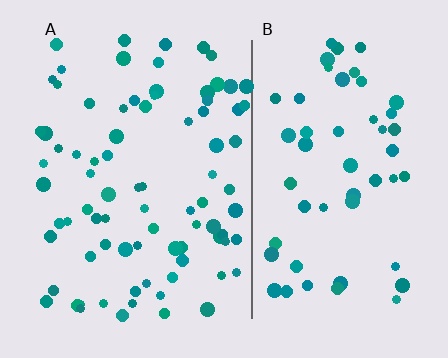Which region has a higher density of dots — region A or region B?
A (the left).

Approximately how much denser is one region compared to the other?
Approximately 1.5× — region A over region B.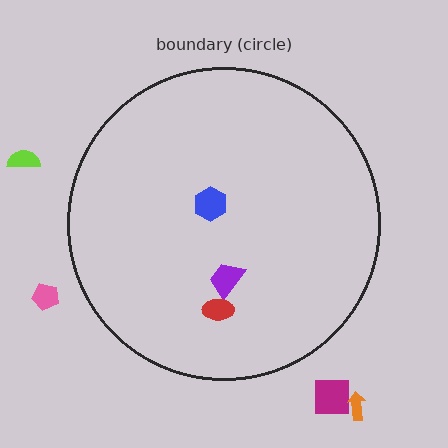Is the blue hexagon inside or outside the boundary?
Inside.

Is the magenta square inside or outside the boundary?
Outside.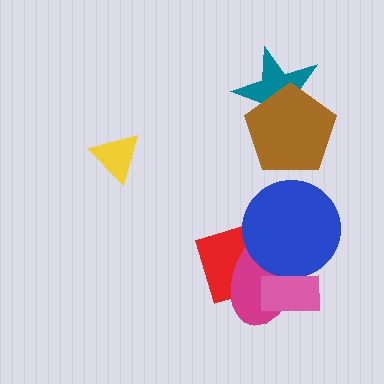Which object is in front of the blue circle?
The pink rectangle is in front of the blue circle.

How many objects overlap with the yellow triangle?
0 objects overlap with the yellow triangle.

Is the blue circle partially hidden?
Yes, it is partially covered by another shape.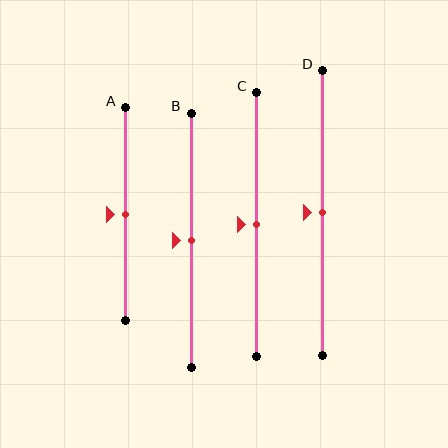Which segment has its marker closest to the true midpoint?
Segment A has its marker closest to the true midpoint.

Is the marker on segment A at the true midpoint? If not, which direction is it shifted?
Yes, the marker on segment A is at the true midpoint.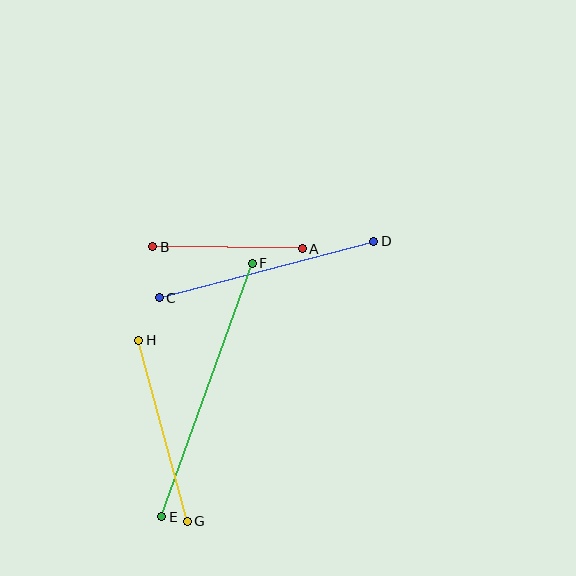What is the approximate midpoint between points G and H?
The midpoint is at approximately (163, 431) pixels.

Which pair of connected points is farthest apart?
Points E and F are farthest apart.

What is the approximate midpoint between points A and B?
The midpoint is at approximately (227, 248) pixels.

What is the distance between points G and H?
The distance is approximately 188 pixels.